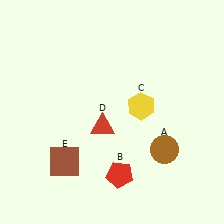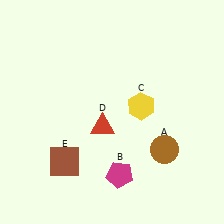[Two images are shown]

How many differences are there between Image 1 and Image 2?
There is 1 difference between the two images.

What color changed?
The pentagon (B) changed from red in Image 1 to magenta in Image 2.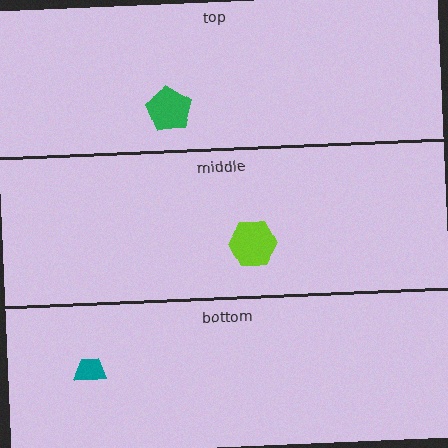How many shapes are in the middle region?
1.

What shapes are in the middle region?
The lime hexagon.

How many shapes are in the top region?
1.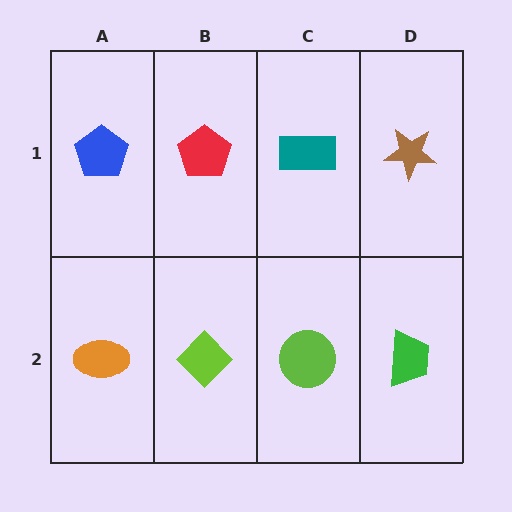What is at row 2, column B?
A lime diamond.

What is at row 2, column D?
A green trapezoid.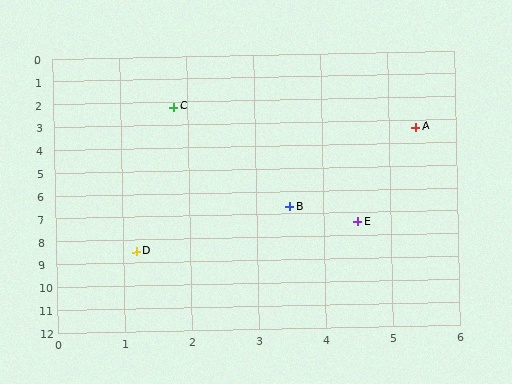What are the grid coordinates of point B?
Point B is at approximately (3.5, 6.7).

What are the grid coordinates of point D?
Point D is at approximately (1.2, 8.5).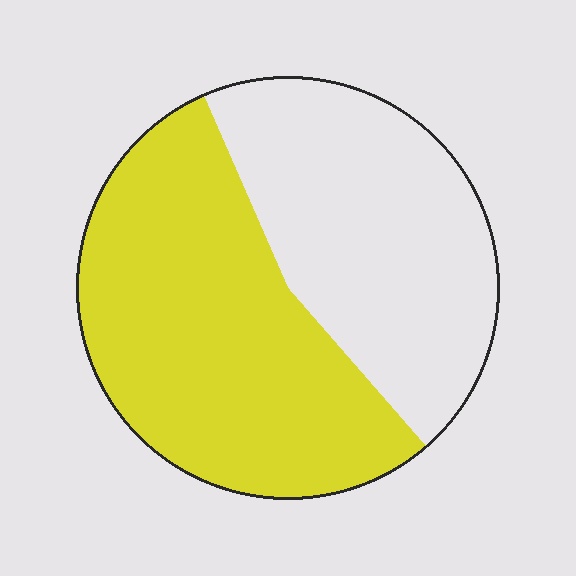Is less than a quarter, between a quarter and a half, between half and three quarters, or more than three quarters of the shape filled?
Between half and three quarters.